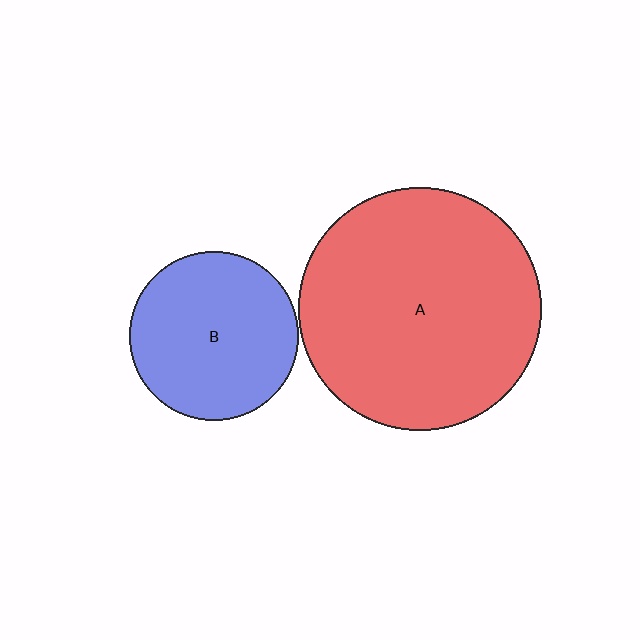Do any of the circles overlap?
No, none of the circles overlap.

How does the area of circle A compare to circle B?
Approximately 2.1 times.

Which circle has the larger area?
Circle A (red).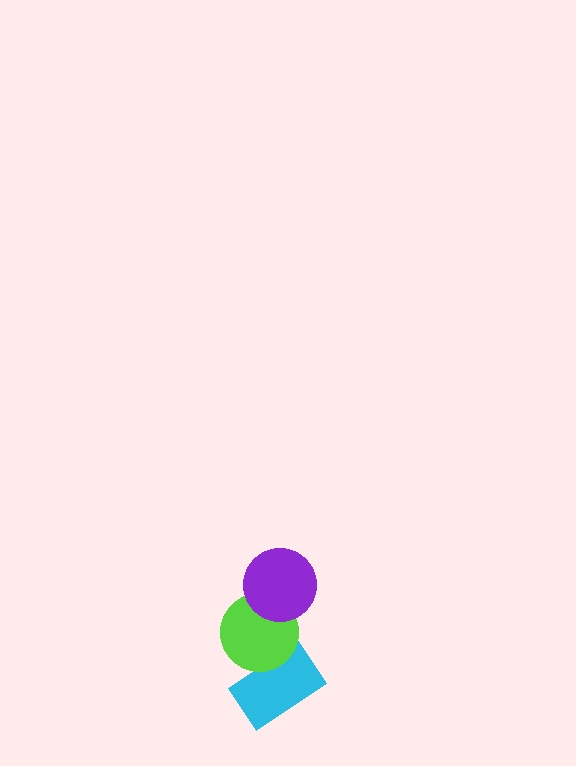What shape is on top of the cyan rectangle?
The lime circle is on top of the cyan rectangle.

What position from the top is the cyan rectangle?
The cyan rectangle is 3rd from the top.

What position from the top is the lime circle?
The lime circle is 2nd from the top.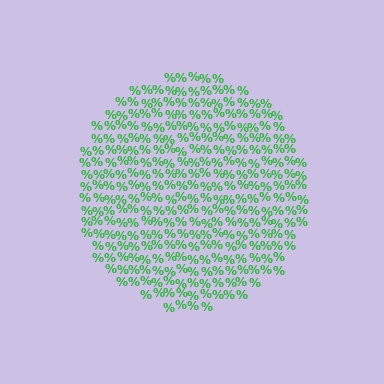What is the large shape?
The large shape is a circle.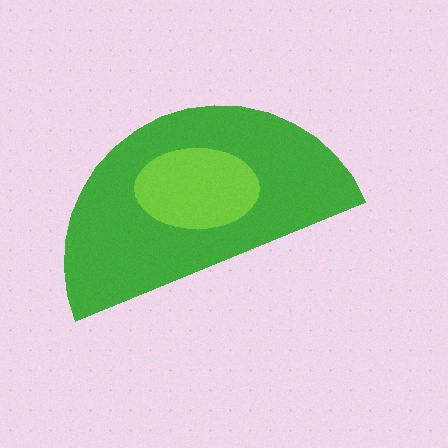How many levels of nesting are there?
2.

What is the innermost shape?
The lime ellipse.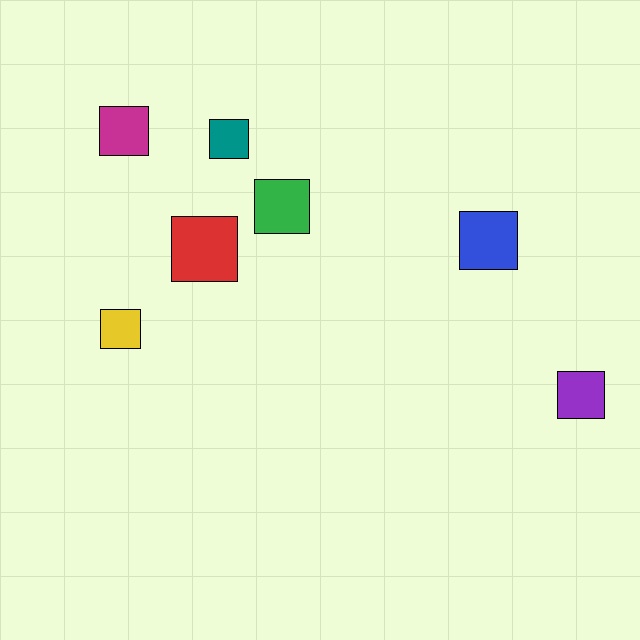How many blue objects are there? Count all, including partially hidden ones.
There is 1 blue object.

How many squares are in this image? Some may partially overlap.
There are 7 squares.